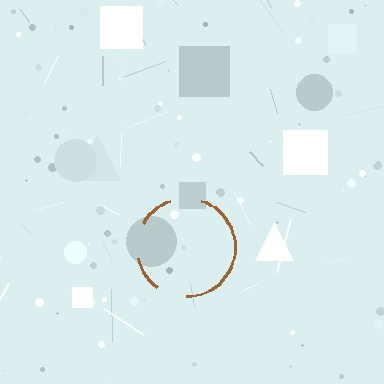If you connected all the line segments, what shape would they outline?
They would outline a circle.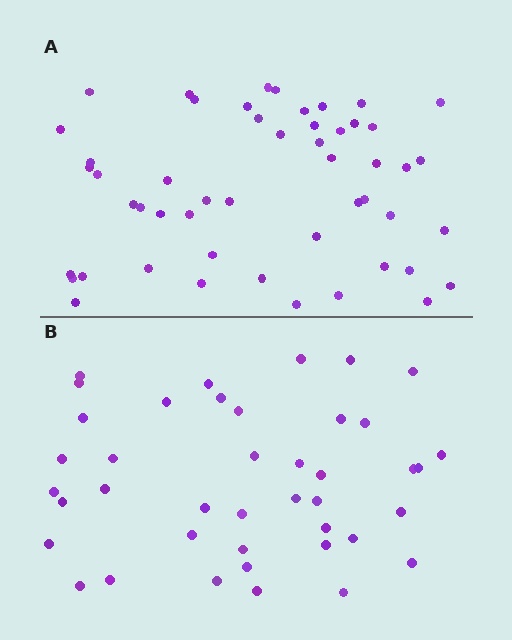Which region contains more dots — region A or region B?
Region A (the top region) has more dots.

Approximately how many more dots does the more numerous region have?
Region A has roughly 10 or so more dots than region B.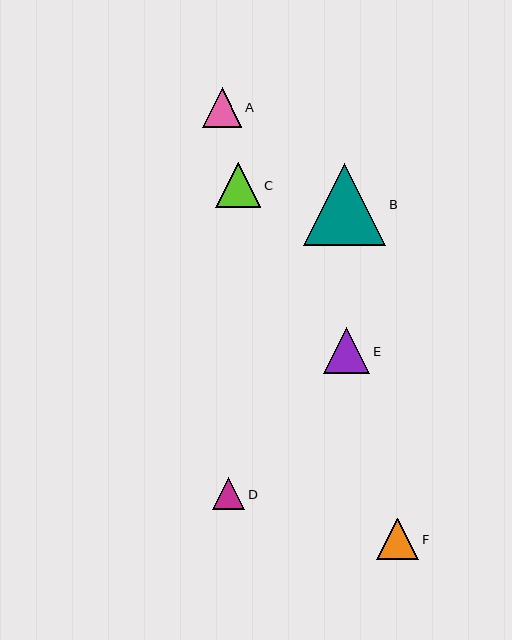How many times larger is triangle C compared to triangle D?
Triangle C is approximately 1.4 times the size of triangle D.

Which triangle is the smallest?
Triangle D is the smallest with a size of approximately 32 pixels.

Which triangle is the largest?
Triangle B is the largest with a size of approximately 82 pixels.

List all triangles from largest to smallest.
From largest to smallest: B, E, C, F, A, D.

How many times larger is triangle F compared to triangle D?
Triangle F is approximately 1.3 times the size of triangle D.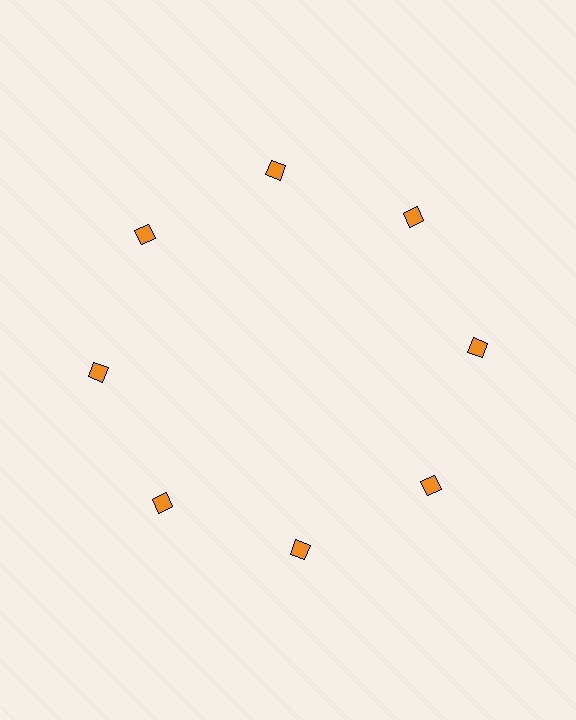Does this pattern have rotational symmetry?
Yes, this pattern has 8-fold rotational symmetry. It looks the same after rotating 45 degrees around the center.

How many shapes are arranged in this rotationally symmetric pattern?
There are 8 shapes, arranged in 8 groups of 1.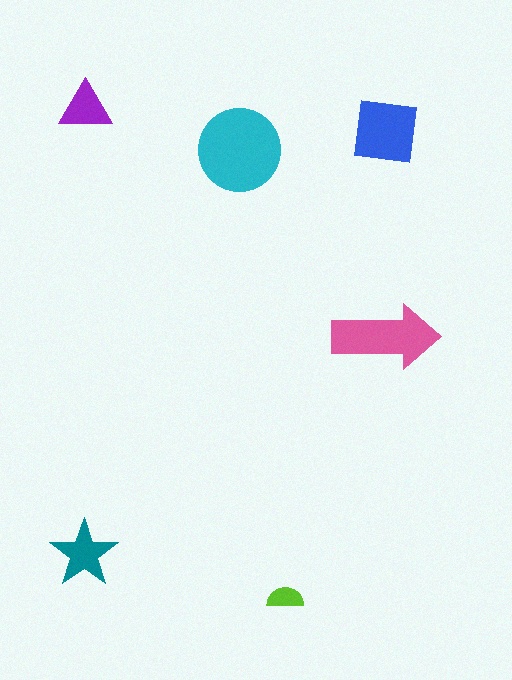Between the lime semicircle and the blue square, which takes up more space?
The blue square.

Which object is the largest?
The cyan circle.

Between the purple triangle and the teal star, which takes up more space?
The teal star.